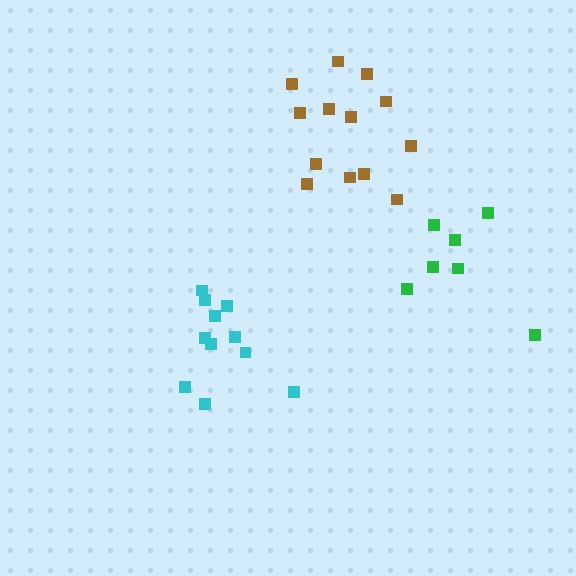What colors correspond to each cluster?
The clusters are colored: green, brown, cyan.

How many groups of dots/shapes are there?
There are 3 groups.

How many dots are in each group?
Group 1: 7 dots, Group 2: 13 dots, Group 3: 11 dots (31 total).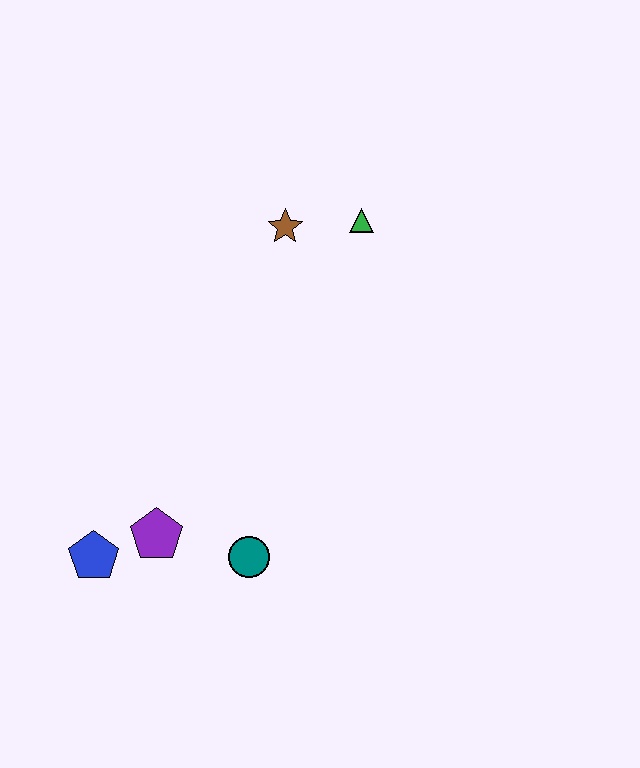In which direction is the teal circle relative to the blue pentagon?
The teal circle is to the right of the blue pentagon.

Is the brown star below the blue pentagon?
No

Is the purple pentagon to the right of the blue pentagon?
Yes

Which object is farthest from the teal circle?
The green triangle is farthest from the teal circle.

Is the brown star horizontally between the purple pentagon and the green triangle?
Yes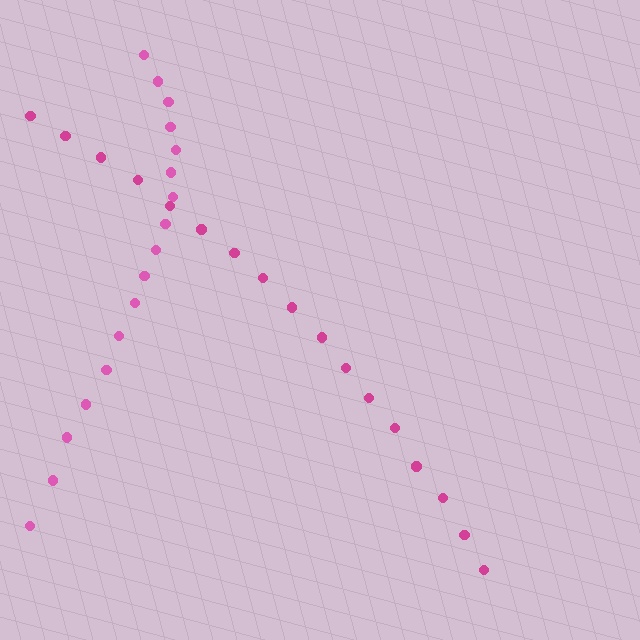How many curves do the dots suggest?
There are 2 distinct paths.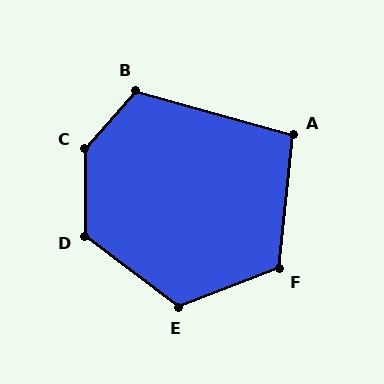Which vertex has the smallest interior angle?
A, at approximately 100 degrees.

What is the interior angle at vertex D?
Approximately 127 degrees (obtuse).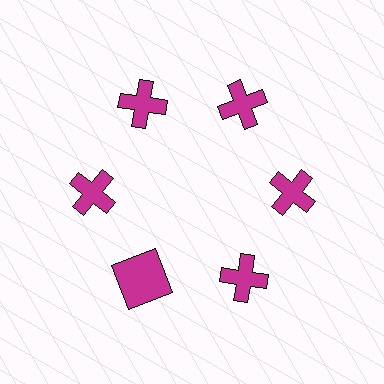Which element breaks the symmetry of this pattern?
The magenta square at roughly the 7 o'clock position breaks the symmetry. All other shapes are magenta crosses.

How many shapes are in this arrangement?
There are 6 shapes arranged in a ring pattern.